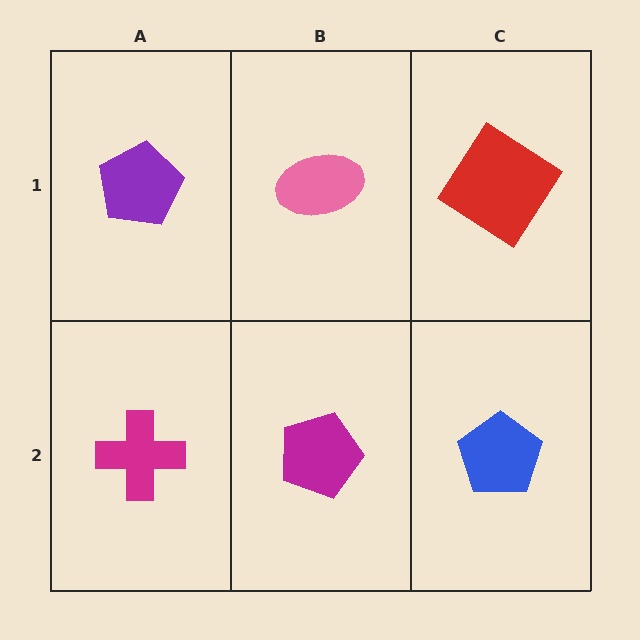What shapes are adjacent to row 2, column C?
A red diamond (row 1, column C), a magenta pentagon (row 2, column B).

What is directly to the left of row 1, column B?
A purple pentagon.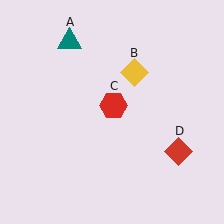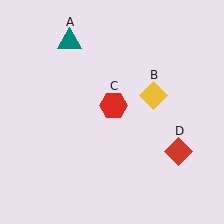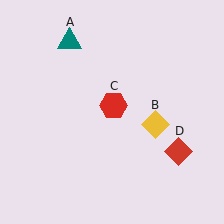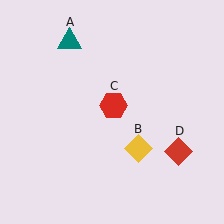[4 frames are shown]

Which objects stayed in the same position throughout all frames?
Teal triangle (object A) and red hexagon (object C) and red diamond (object D) remained stationary.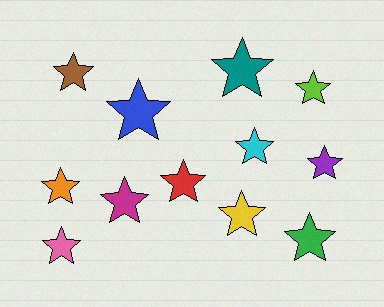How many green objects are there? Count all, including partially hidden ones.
There is 1 green object.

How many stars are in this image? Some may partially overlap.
There are 12 stars.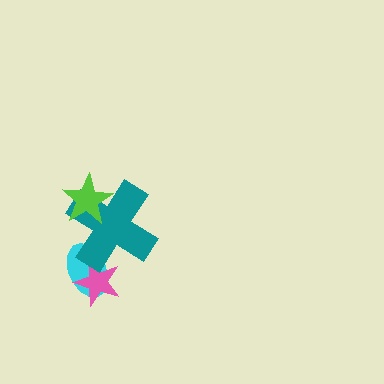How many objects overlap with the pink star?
2 objects overlap with the pink star.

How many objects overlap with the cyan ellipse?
2 objects overlap with the cyan ellipse.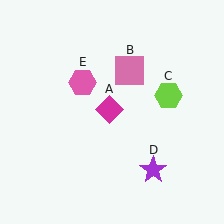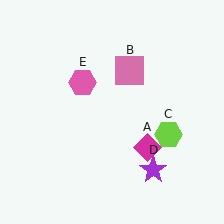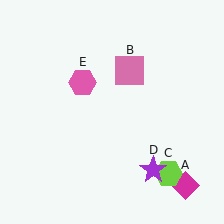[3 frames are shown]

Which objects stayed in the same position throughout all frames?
Pink square (object B) and purple star (object D) and pink hexagon (object E) remained stationary.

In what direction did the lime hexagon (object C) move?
The lime hexagon (object C) moved down.